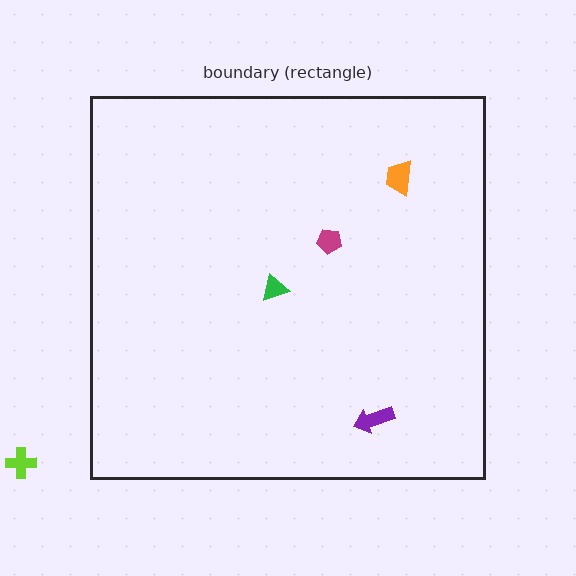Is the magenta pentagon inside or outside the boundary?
Inside.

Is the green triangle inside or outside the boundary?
Inside.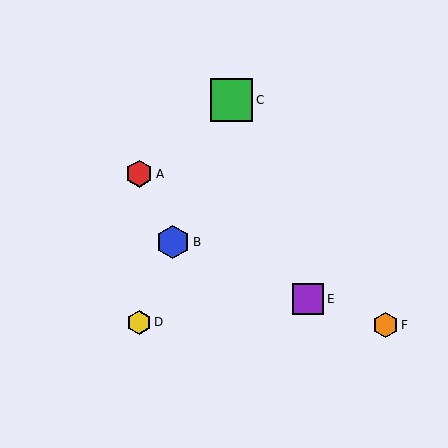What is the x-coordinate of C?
Object C is at x≈232.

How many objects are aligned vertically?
2 objects (A, D) are aligned vertically.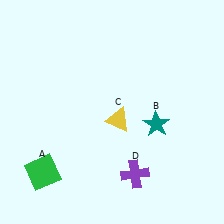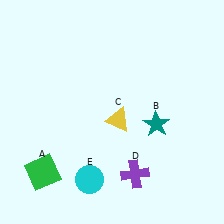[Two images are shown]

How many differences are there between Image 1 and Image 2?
There is 1 difference between the two images.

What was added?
A cyan circle (E) was added in Image 2.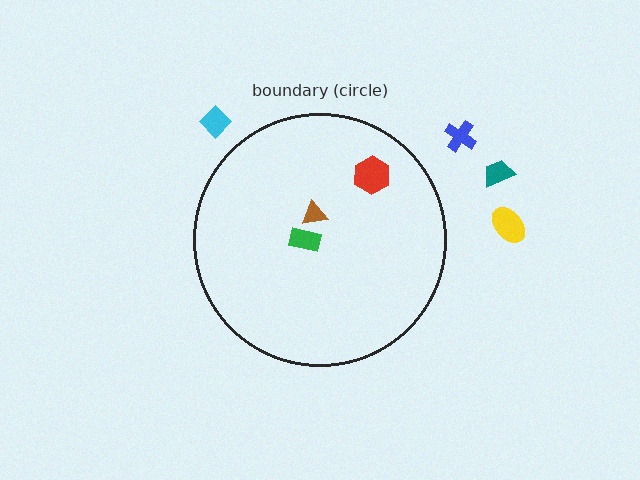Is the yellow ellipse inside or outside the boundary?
Outside.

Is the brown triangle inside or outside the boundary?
Inside.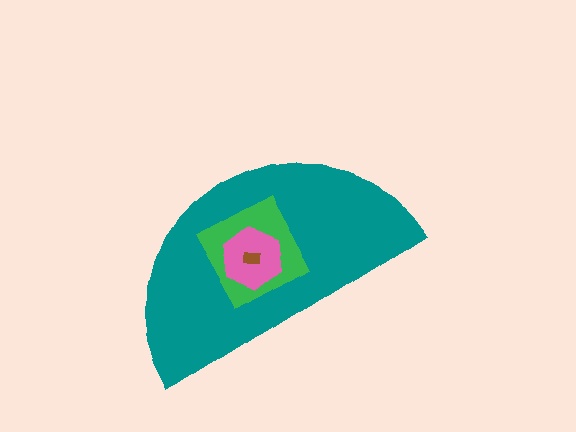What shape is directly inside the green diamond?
The pink hexagon.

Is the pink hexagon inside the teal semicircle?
Yes.